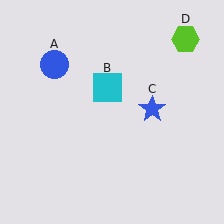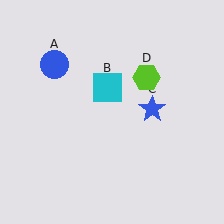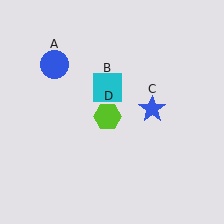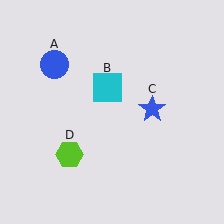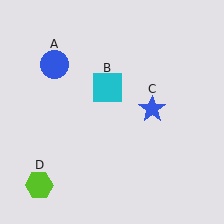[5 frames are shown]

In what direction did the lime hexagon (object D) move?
The lime hexagon (object D) moved down and to the left.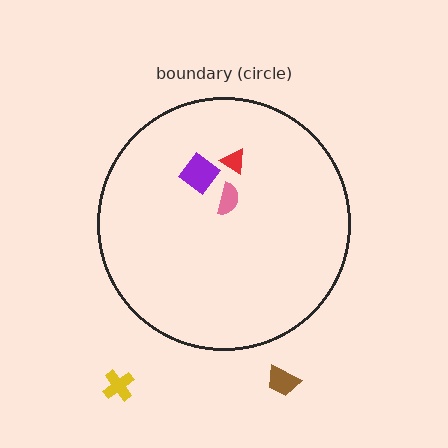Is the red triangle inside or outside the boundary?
Inside.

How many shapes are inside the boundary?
3 inside, 2 outside.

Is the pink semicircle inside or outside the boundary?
Inside.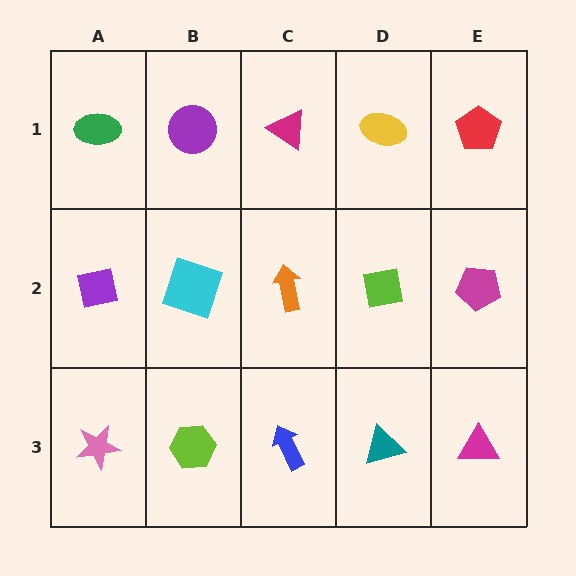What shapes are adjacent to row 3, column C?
An orange arrow (row 2, column C), a lime hexagon (row 3, column B), a teal triangle (row 3, column D).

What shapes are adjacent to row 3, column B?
A cyan square (row 2, column B), a pink star (row 3, column A), a blue arrow (row 3, column C).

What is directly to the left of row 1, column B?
A green ellipse.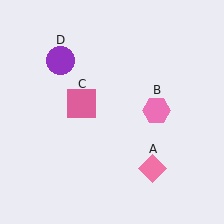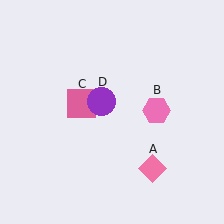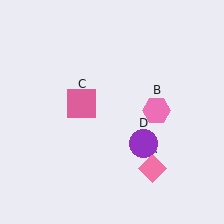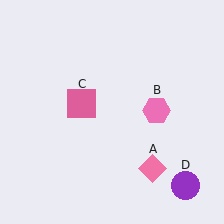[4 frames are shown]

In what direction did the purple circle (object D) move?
The purple circle (object D) moved down and to the right.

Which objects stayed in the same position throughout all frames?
Pink diamond (object A) and pink hexagon (object B) and pink square (object C) remained stationary.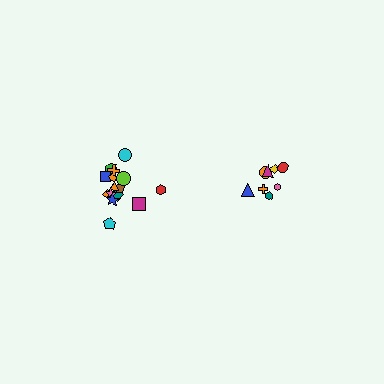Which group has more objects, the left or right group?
The left group.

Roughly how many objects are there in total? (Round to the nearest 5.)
Roughly 25 objects in total.